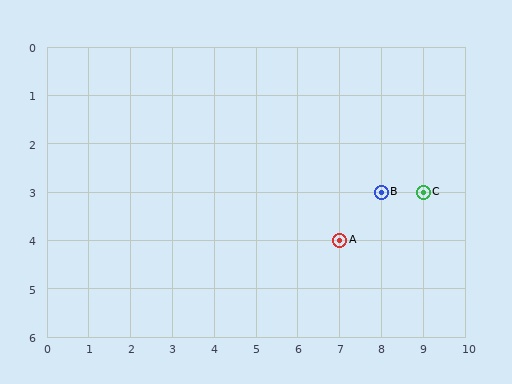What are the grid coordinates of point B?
Point B is at grid coordinates (8, 3).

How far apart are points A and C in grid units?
Points A and C are 2 columns and 1 row apart (about 2.2 grid units diagonally).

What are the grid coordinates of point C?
Point C is at grid coordinates (9, 3).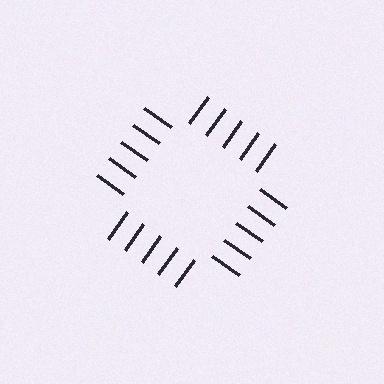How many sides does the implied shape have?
4 sides — the line-ends trace a square.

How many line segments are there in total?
20 — 5 along each of the 4 edges.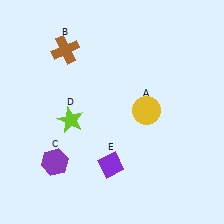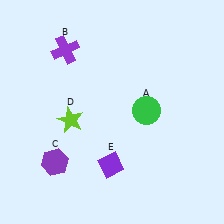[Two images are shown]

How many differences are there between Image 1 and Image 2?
There are 2 differences between the two images.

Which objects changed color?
A changed from yellow to green. B changed from brown to purple.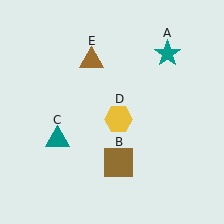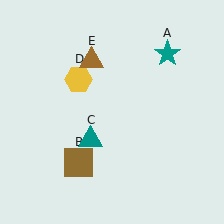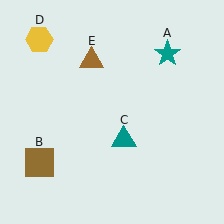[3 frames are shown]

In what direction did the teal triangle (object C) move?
The teal triangle (object C) moved right.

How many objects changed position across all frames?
3 objects changed position: brown square (object B), teal triangle (object C), yellow hexagon (object D).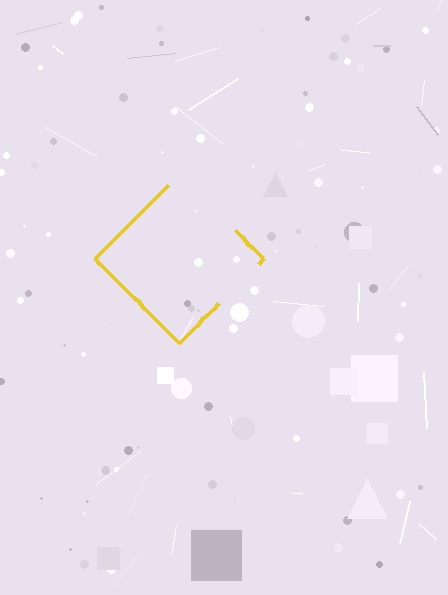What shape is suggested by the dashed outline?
The dashed outline suggests a diamond.